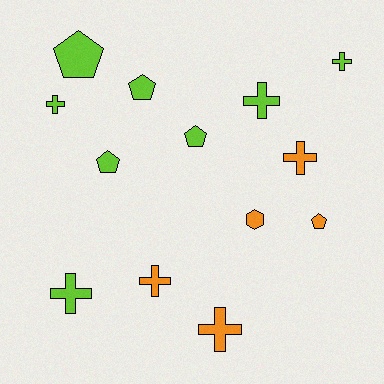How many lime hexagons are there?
There are no lime hexagons.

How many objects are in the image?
There are 13 objects.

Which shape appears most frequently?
Cross, with 7 objects.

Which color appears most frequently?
Lime, with 8 objects.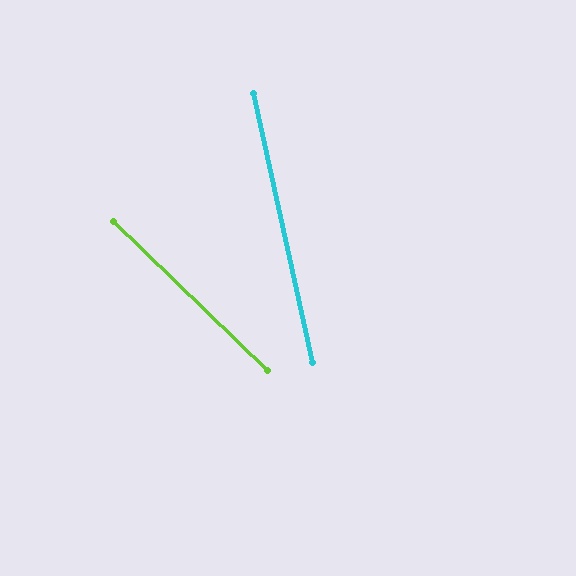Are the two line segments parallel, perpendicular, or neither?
Neither parallel nor perpendicular — they differ by about 33°.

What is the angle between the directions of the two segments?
Approximately 33 degrees.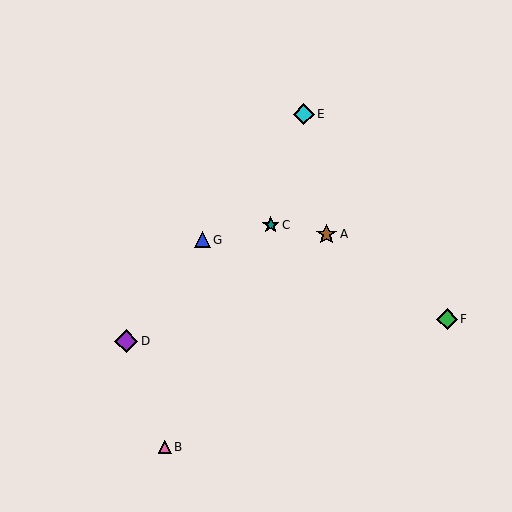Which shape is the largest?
The purple diamond (labeled D) is the largest.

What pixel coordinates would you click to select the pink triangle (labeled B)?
Click at (165, 447) to select the pink triangle B.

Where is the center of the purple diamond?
The center of the purple diamond is at (126, 341).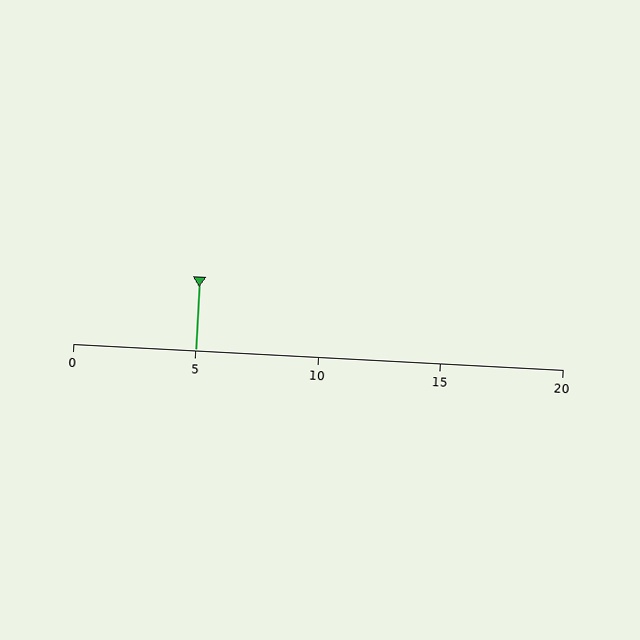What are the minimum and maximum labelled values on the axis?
The axis runs from 0 to 20.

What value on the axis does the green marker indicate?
The marker indicates approximately 5.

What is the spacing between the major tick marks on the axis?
The major ticks are spaced 5 apart.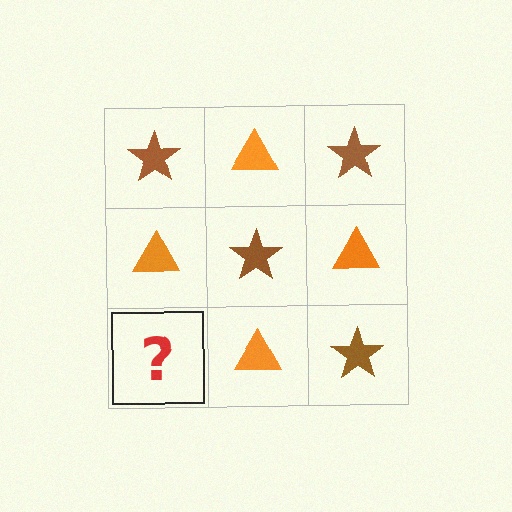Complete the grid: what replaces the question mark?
The question mark should be replaced with a brown star.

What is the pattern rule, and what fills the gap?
The rule is that it alternates brown star and orange triangle in a checkerboard pattern. The gap should be filled with a brown star.